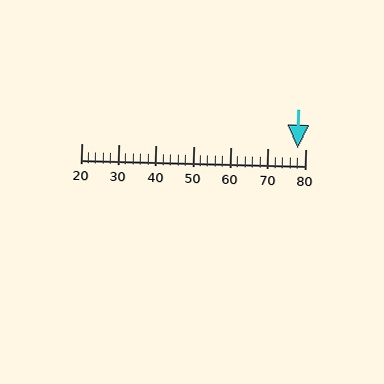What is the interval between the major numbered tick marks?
The major tick marks are spaced 10 units apart.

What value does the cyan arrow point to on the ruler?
The cyan arrow points to approximately 78.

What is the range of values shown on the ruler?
The ruler shows values from 20 to 80.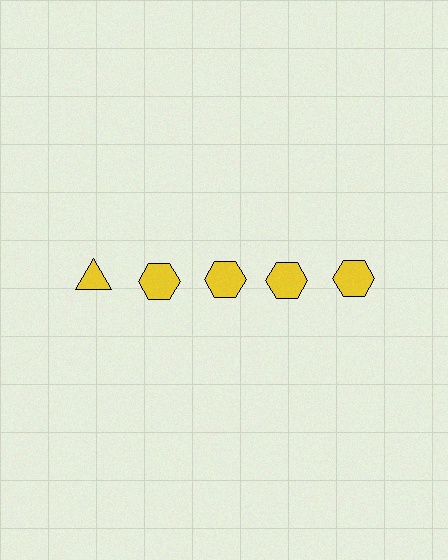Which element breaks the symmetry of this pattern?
The yellow triangle in the top row, leftmost column breaks the symmetry. All other shapes are yellow hexagons.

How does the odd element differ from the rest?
It has a different shape: triangle instead of hexagon.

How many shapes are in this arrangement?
There are 5 shapes arranged in a grid pattern.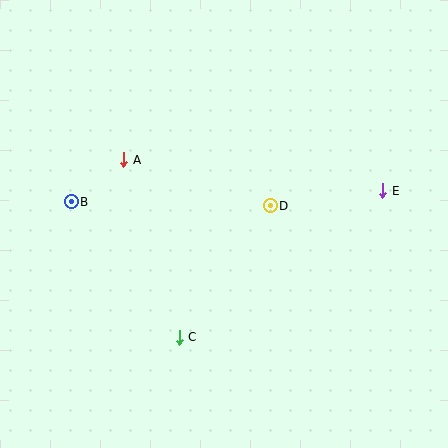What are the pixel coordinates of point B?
Point B is at (71, 202).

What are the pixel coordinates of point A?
Point A is at (124, 160).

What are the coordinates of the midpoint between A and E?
The midpoint between A and E is at (253, 175).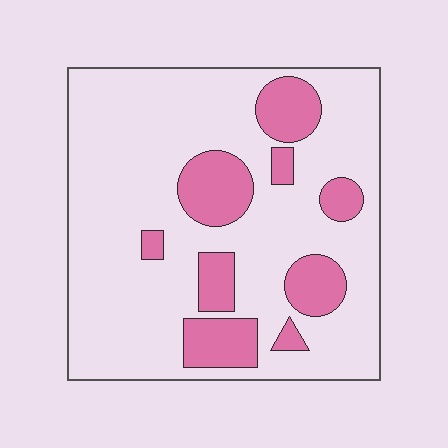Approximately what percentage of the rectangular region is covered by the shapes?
Approximately 20%.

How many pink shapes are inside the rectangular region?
9.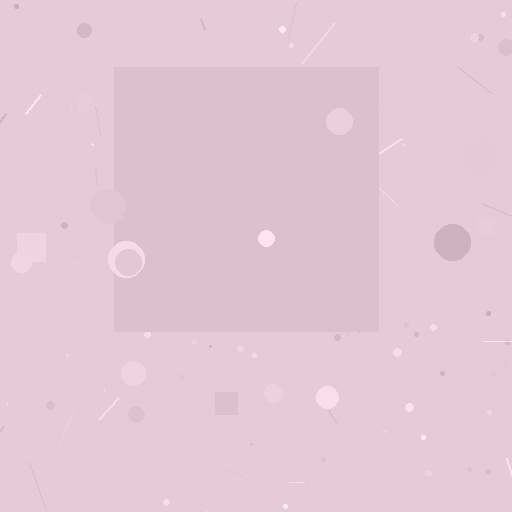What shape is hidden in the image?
A square is hidden in the image.